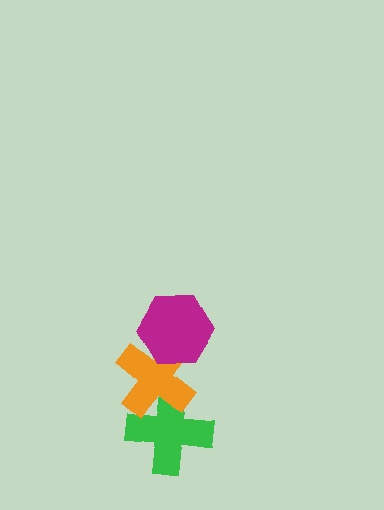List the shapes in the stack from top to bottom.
From top to bottom: the magenta hexagon, the orange cross, the green cross.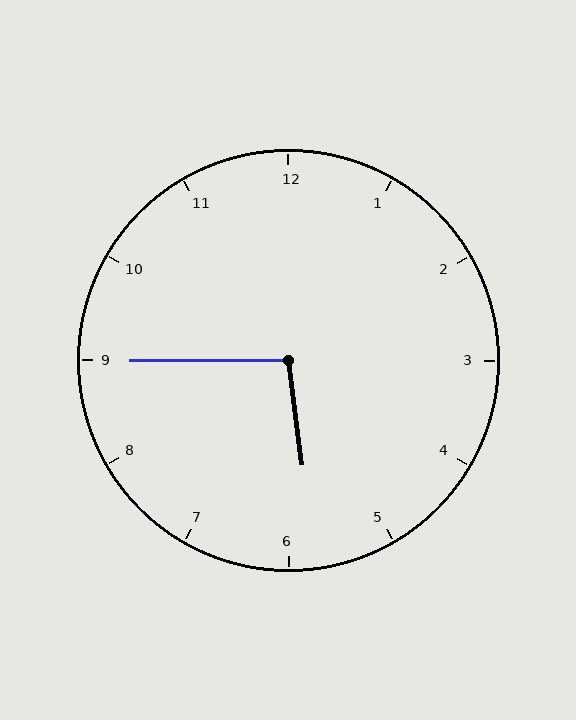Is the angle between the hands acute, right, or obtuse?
It is obtuse.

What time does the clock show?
5:45.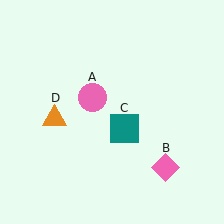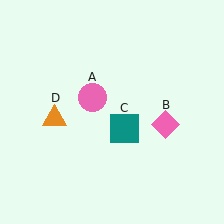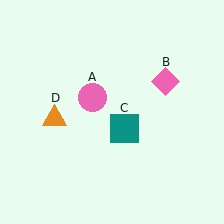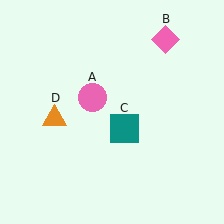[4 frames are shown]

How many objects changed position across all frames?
1 object changed position: pink diamond (object B).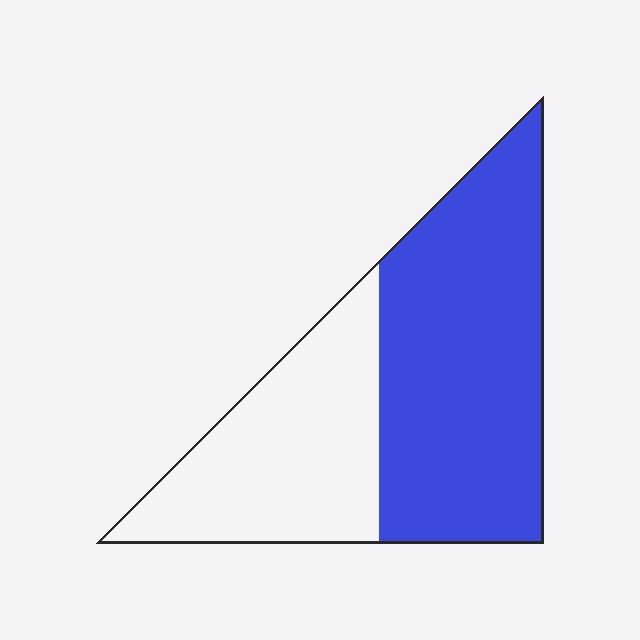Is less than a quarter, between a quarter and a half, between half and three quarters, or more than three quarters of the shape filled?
Between half and three quarters.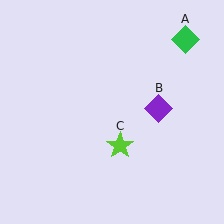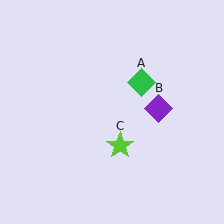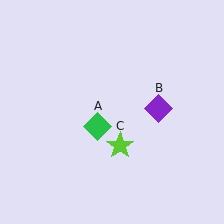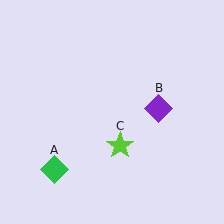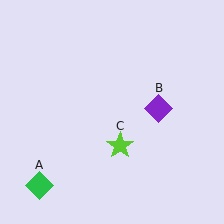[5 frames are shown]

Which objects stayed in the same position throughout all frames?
Purple diamond (object B) and lime star (object C) remained stationary.